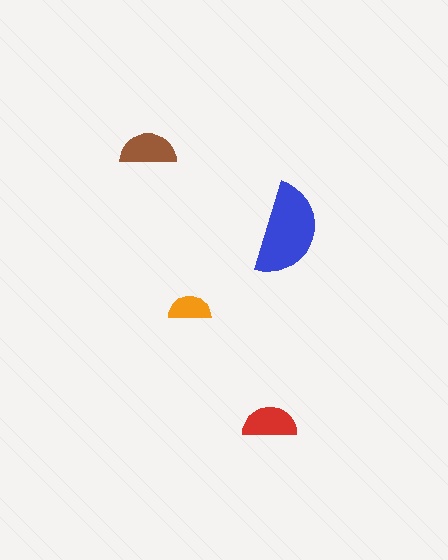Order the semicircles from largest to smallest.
the blue one, the brown one, the red one, the orange one.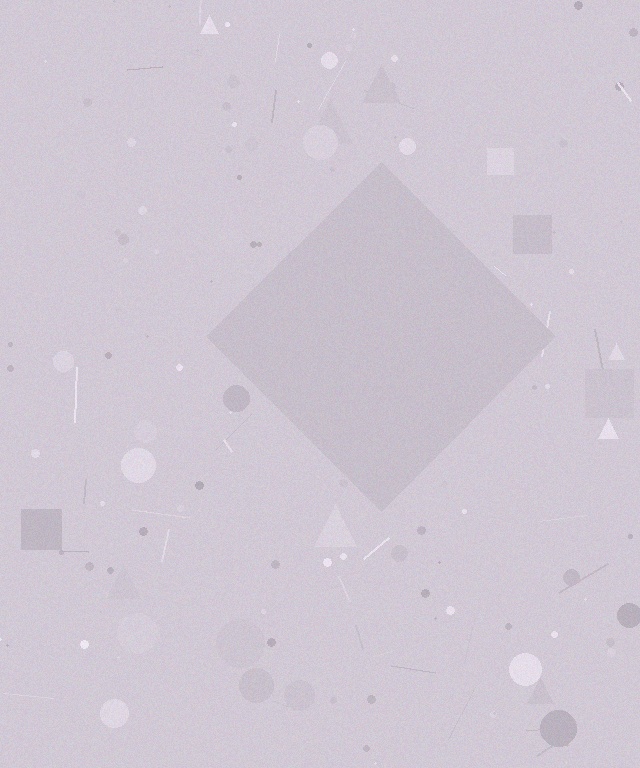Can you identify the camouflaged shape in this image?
The camouflaged shape is a diamond.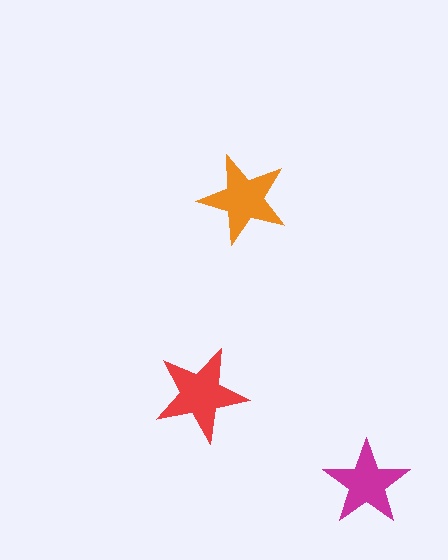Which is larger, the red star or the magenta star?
The red one.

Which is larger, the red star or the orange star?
The red one.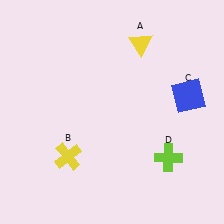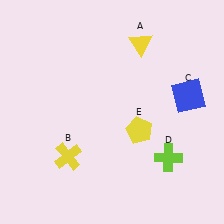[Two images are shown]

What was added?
A yellow pentagon (E) was added in Image 2.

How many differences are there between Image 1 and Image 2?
There is 1 difference between the two images.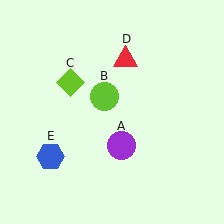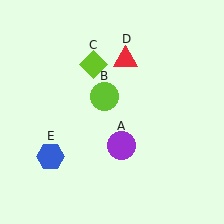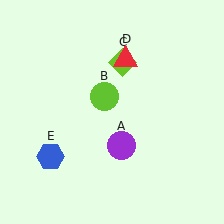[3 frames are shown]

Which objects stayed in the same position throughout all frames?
Purple circle (object A) and lime circle (object B) and red triangle (object D) and blue hexagon (object E) remained stationary.